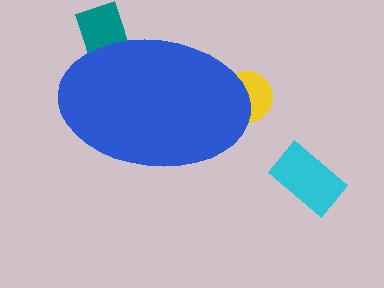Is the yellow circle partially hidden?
Yes, the yellow circle is partially hidden behind the blue ellipse.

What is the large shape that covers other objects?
A blue ellipse.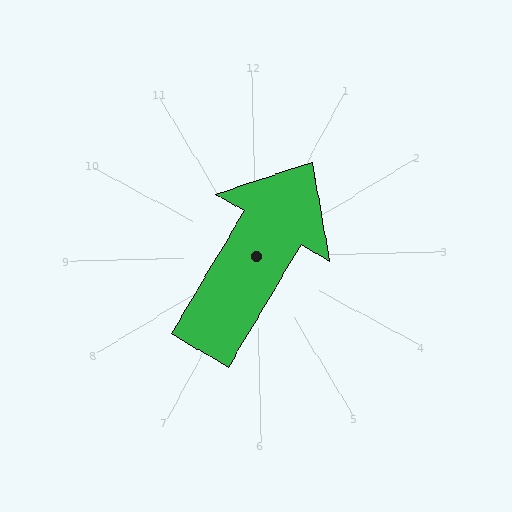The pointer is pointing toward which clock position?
Roughly 1 o'clock.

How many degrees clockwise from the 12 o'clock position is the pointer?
Approximately 32 degrees.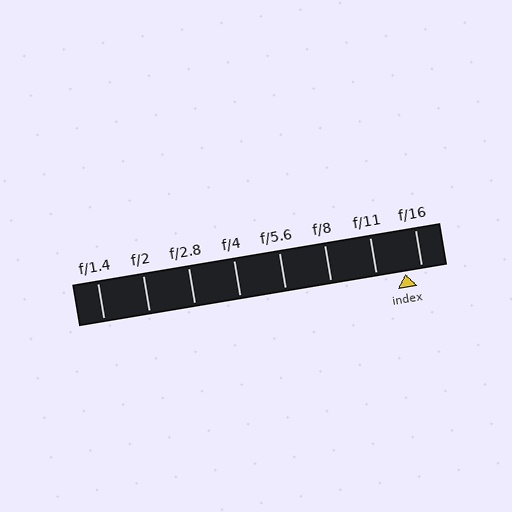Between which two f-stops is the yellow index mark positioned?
The index mark is between f/11 and f/16.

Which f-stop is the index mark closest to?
The index mark is closest to f/16.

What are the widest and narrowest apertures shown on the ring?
The widest aperture shown is f/1.4 and the narrowest is f/16.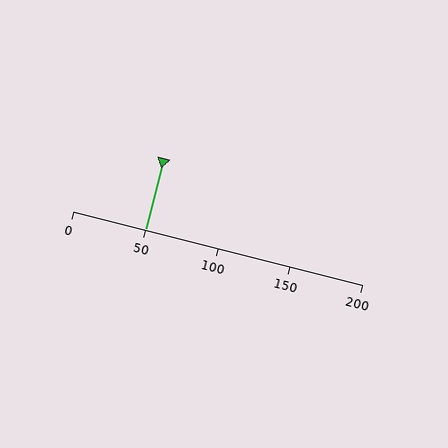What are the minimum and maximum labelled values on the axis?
The axis runs from 0 to 200.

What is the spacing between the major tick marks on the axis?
The major ticks are spaced 50 apart.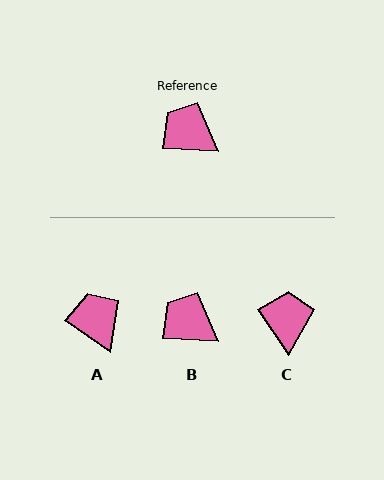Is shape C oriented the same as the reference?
No, it is off by about 53 degrees.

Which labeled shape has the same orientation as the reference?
B.